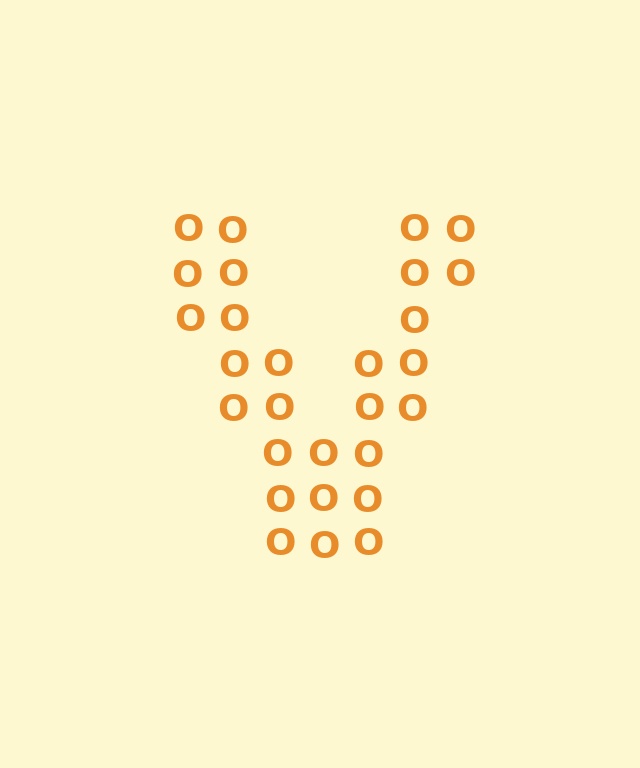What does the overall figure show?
The overall figure shows the letter V.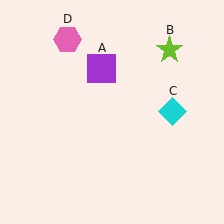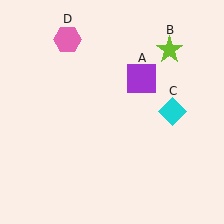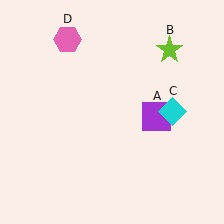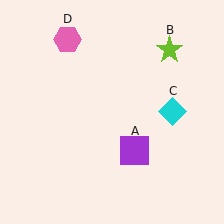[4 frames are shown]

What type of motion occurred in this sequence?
The purple square (object A) rotated clockwise around the center of the scene.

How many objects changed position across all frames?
1 object changed position: purple square (object A).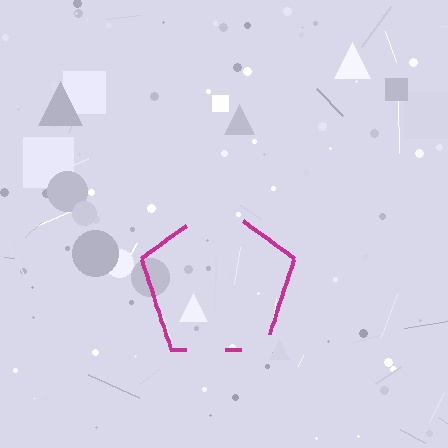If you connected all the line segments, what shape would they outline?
They would outline a pentagon.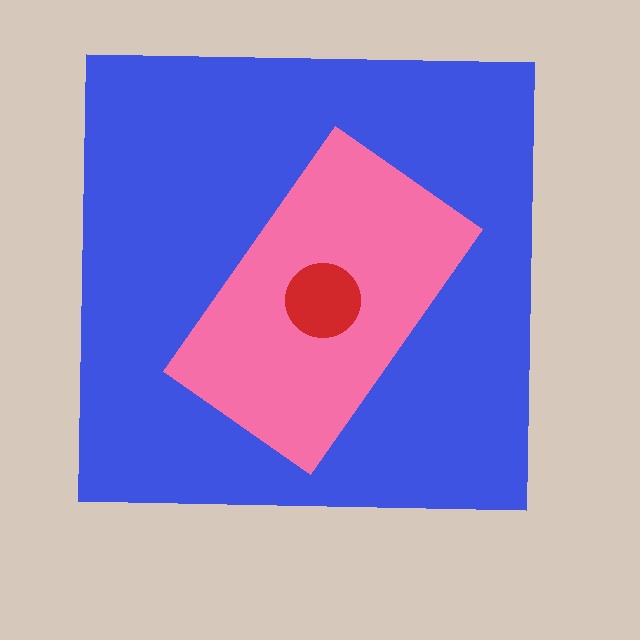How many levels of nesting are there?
3.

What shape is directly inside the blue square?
The pink rectangle.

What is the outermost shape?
The blue square.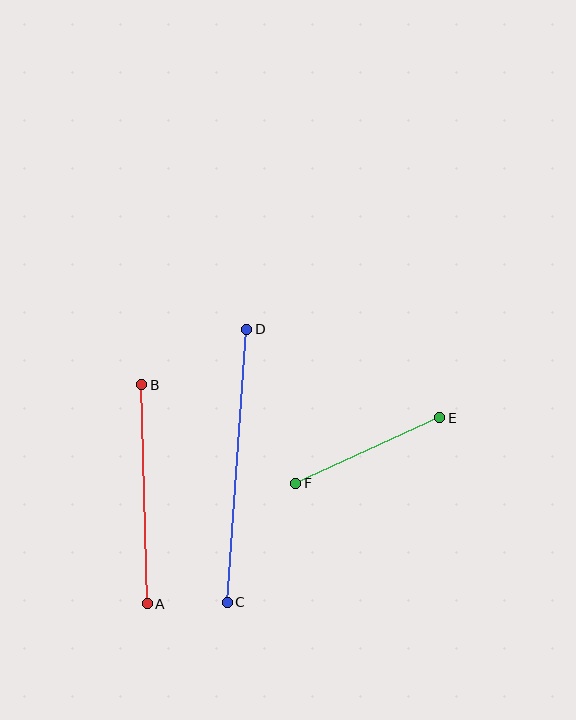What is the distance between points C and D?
The distance is approximately 274 pixels.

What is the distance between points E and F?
The distance is approximately 158 pixels.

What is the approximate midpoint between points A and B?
The midpoint is at approximately (144, 494) pixels.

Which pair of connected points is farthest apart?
Points C and D are farthest apart.